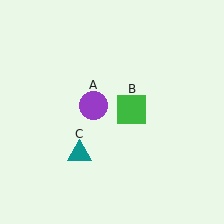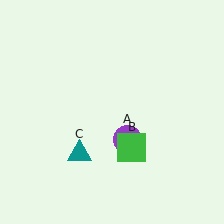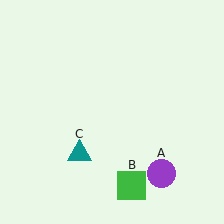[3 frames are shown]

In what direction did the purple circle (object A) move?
The purple circle (object A) moved down and to the right.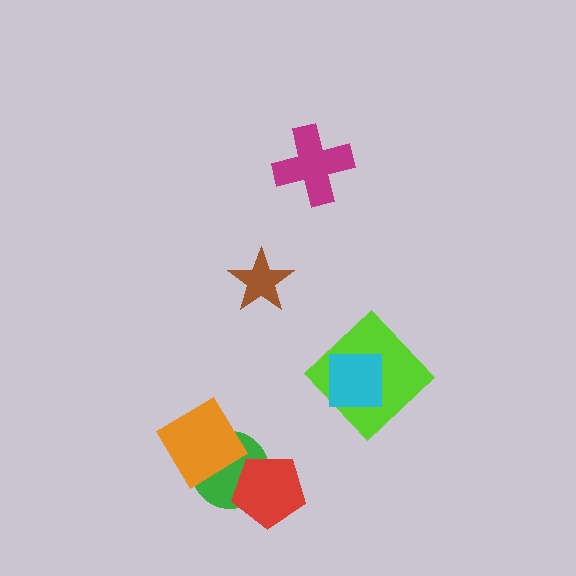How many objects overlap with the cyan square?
1 object overlaps with the cyan square.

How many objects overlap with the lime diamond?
1 object overlaps with the lime diamond.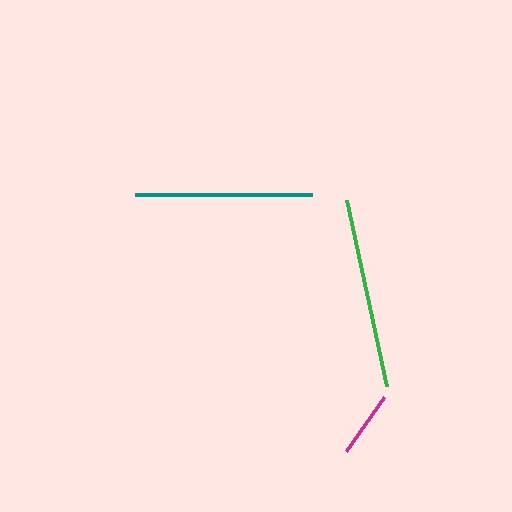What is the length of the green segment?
The green segment is approximately 190 pixels long.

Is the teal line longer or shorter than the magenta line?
The teal line is longer than the magenta line.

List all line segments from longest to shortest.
From longest to shortest: green, teal, magenta.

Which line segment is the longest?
The green line is the longest at approximately 190 pixels.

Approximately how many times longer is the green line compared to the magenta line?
The green line is approximately 2.9 times the length of the magenta line.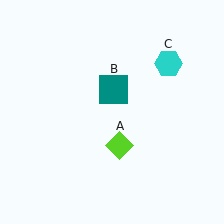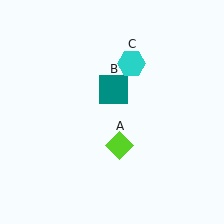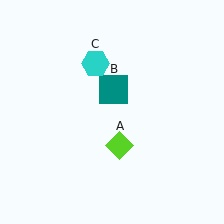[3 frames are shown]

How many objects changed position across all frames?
1 object changed position: cyan hexagon (object C).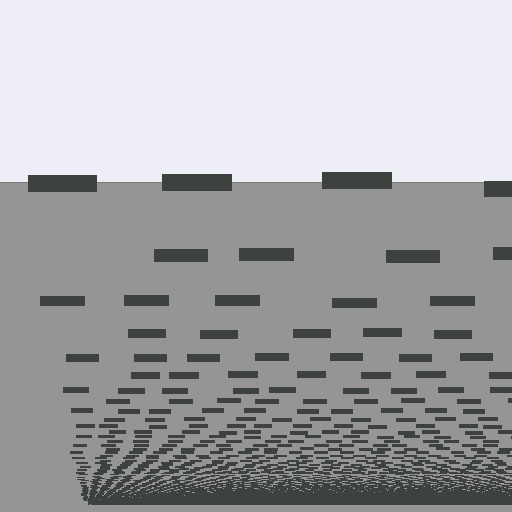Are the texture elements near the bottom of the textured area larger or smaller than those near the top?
Smaller. The gradient is inverted — elements near the bottom are smaller and denser.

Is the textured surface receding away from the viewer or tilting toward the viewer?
The surface appears to tilt toward the viewer. Texture elements get larger and sparser toward the top.